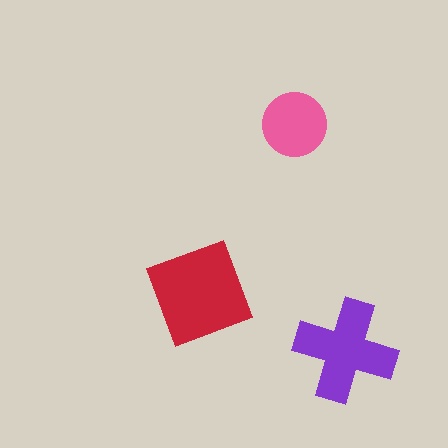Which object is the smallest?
The pink circle.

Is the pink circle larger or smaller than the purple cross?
Smaller.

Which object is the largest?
The red square.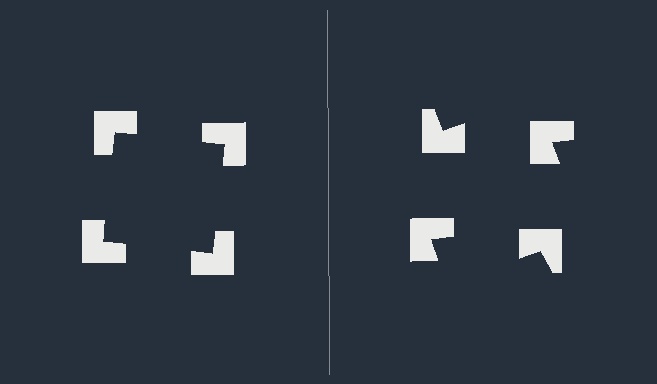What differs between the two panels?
The notched squares are positioned identically on both sides; only the wedge orientations differ. On the left they align to a square; on the right they are misaligned.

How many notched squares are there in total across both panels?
8 — 4 on each side.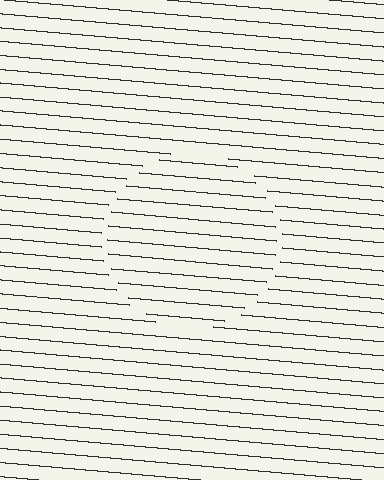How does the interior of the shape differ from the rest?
The interior of the shape contains the same grating, shifted by half a period — the contour is defined by the phase discontinuity where line-ends from the inner and outer gratings abut.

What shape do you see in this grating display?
An illusory circle. The interior of the shape contains the same grating, shifted by half a period — the contour is defined by the phase discontinuity where line-ends from the inner and outer gratings abut.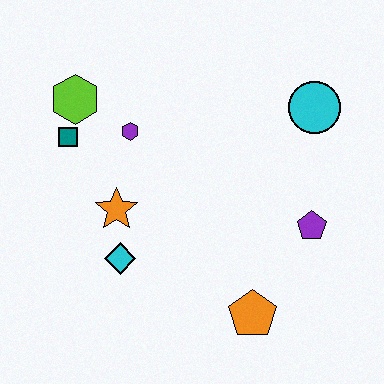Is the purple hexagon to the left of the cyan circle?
Yes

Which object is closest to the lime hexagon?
The teal square is closest to the lime hexagon.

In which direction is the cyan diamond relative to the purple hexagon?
The cyan diamond is below the purple hexagon.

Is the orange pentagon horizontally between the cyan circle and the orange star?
Yes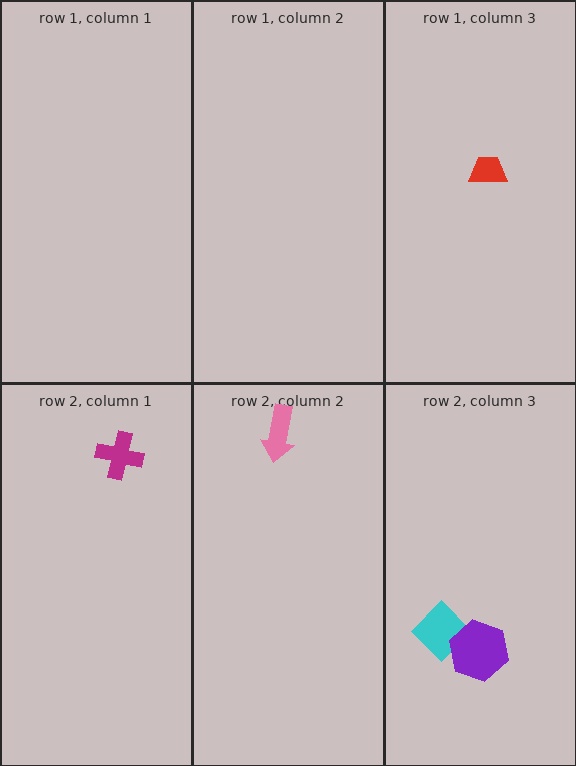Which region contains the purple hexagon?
The row 2, column 3 region.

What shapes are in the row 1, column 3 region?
The red trapezoid.